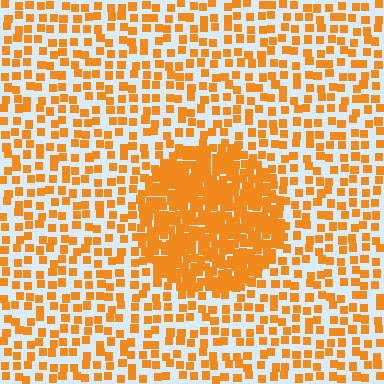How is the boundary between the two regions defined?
The boundary is defined by a change in element density (approximately 2.5x ratio). All elements are the same color, size, and shape.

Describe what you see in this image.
The image contains small orange elements arranged at two different densities. A circle-shaped region is visible where the elements are more densely packed than the surrounding area.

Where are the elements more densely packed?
The elements are more densely packed inside the circle boundary.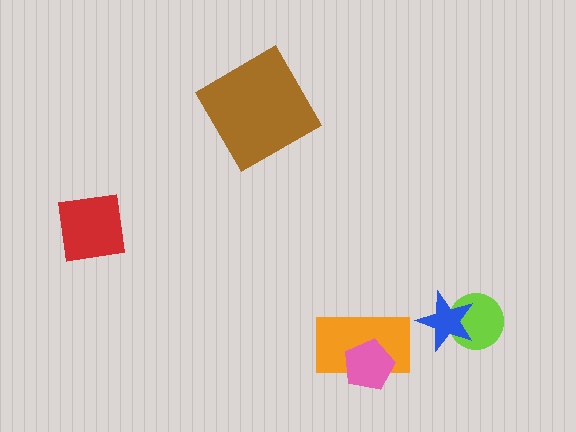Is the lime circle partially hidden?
Yes, it is partially covered by another shape.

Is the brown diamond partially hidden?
No, no other shape covers it.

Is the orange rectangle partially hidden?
Yes, it is partially covered by another shape.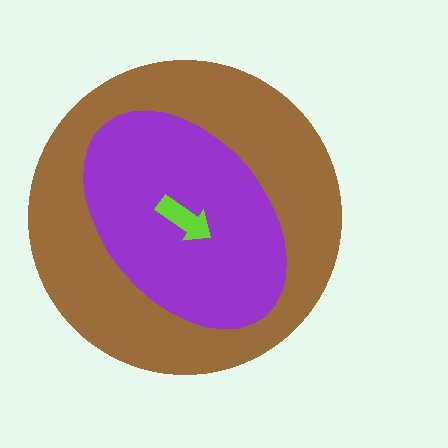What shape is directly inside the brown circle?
The purple ellipse.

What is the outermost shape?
The brown circle.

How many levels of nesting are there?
3.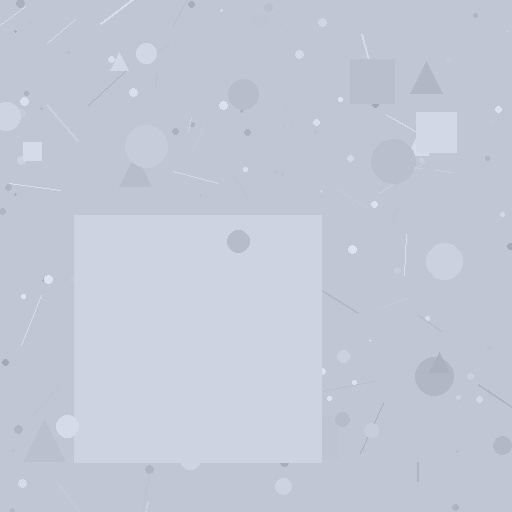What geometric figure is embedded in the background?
A square is embedded in the background.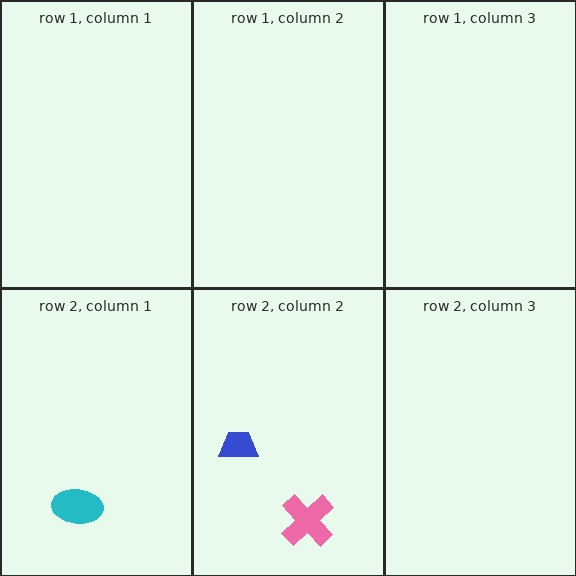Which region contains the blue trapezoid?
The row 2, column 2 region.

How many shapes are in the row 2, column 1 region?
1.